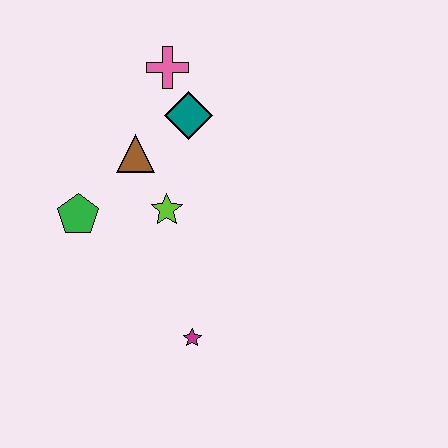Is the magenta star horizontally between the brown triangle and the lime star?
No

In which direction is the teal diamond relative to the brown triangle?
The teal diamond is to the right of the brown triangle.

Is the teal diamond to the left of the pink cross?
No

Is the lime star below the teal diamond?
Yes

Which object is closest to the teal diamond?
The pink cross is closest to the teal diamond.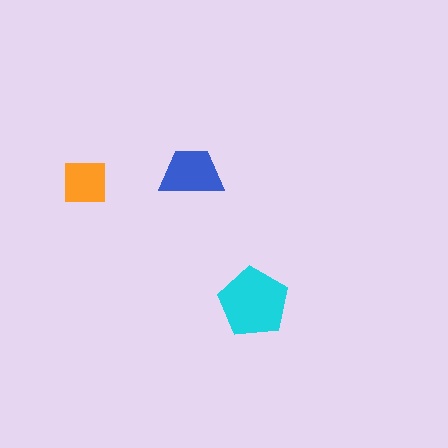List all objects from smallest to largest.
The orange square, the blue trapezoid, the cyan pentagon.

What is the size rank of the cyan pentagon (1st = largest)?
1st.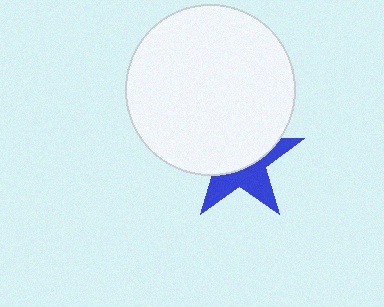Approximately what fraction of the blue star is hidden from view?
Roughly 57% of the blue star is hidden behind the white circle.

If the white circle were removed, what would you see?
You would see the complete blue star.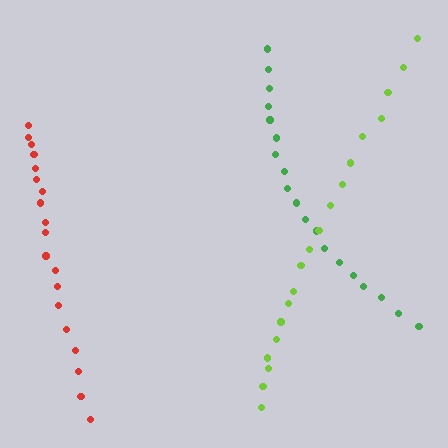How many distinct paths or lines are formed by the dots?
There are 3 distinct paths.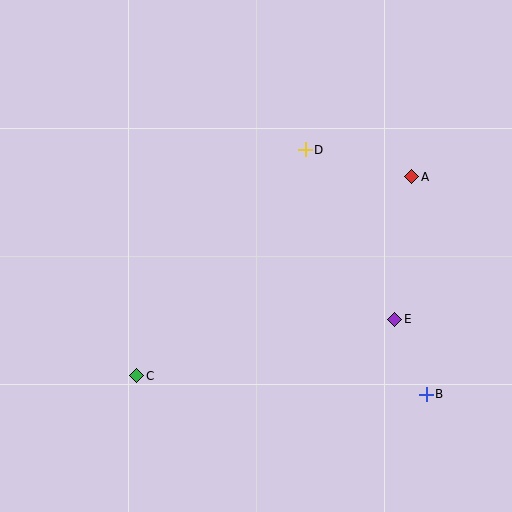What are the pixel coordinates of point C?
Point C is at (137, 376).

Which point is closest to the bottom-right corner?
Point B is closest to the bottom-right corner.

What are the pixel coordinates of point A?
Point A is at (412, 177).